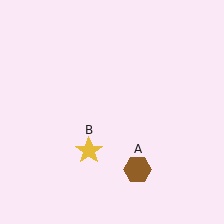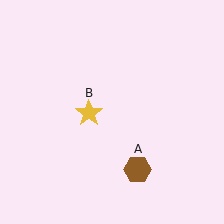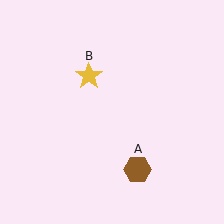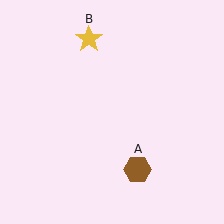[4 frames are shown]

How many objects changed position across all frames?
1 object changed position: yellow star (object B).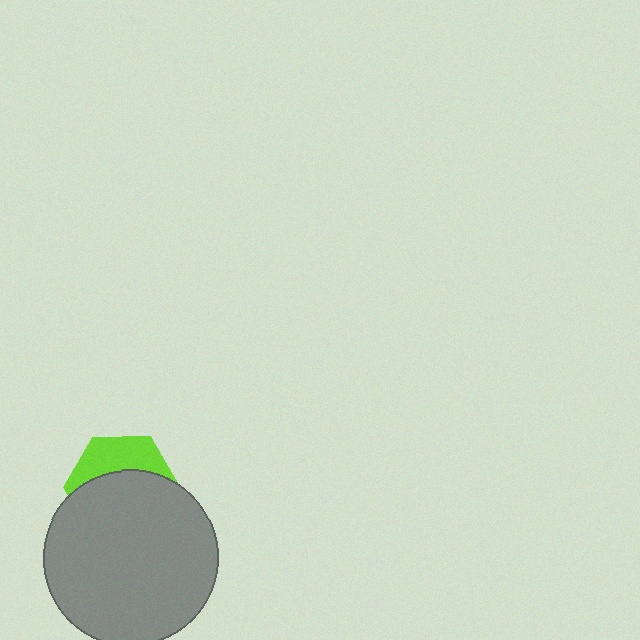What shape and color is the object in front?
The object in front is a gray circle.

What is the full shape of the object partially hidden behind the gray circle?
The partially hidden object is a lime hexagon.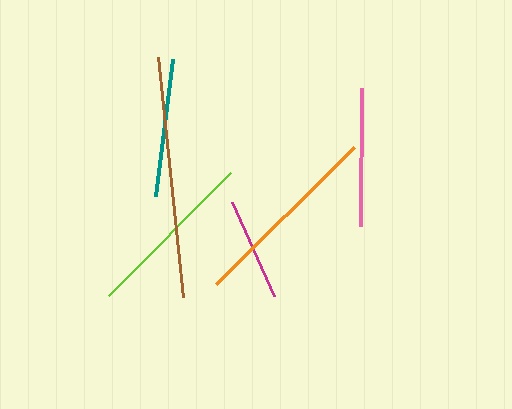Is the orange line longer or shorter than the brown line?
The brown line is longer than the orange line.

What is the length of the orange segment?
The orange segment is approximately 195 pixels long.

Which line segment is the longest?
The brown line is the longest at approximately 241 pixels.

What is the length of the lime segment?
The lime segment is approximately 173 pixels long.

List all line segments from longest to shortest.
From longest to shortest: brown, orange, lime, pink, teal, magenta.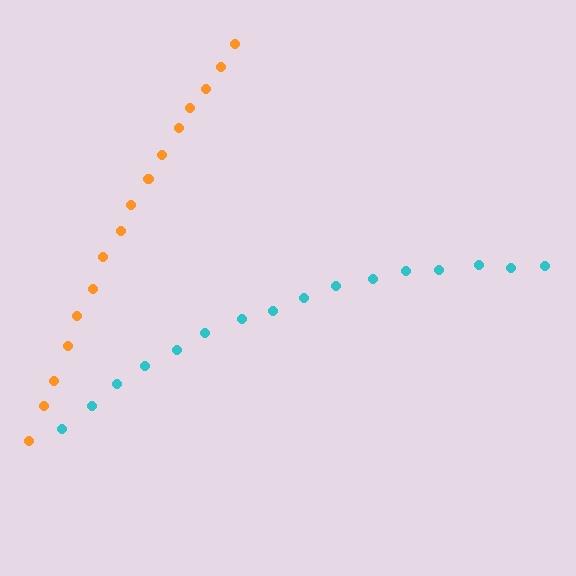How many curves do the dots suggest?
There are 2 distinct paths.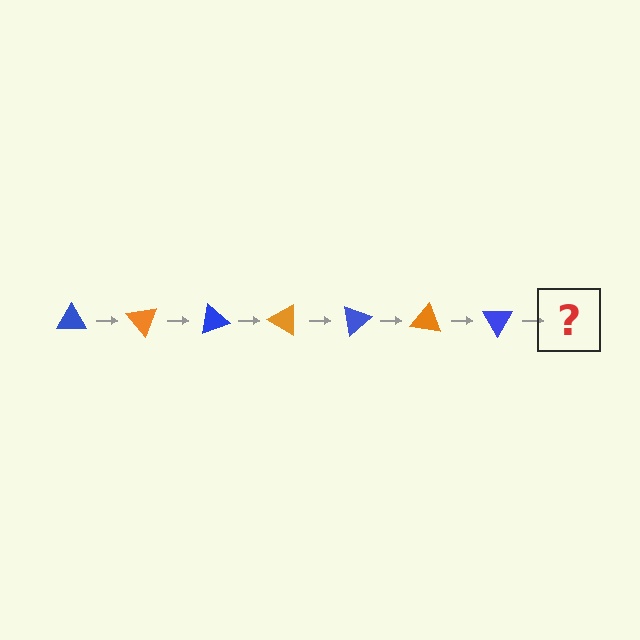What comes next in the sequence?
The next element should be an orange triangle, rotated 350 degrees from the start.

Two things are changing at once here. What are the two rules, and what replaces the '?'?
The two rules are that it rotates 50 degrees each step and the color cycles through blue and orange. The '?' should be an orange triangle, rotated 350 degrees from the start.